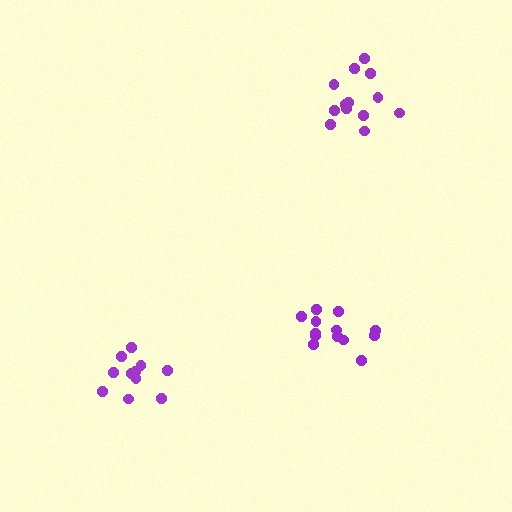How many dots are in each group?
Group 1: 13 dots, Group 2: 13 dots, Group 3: 11 dots (37 total).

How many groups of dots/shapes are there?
There are 3 groups.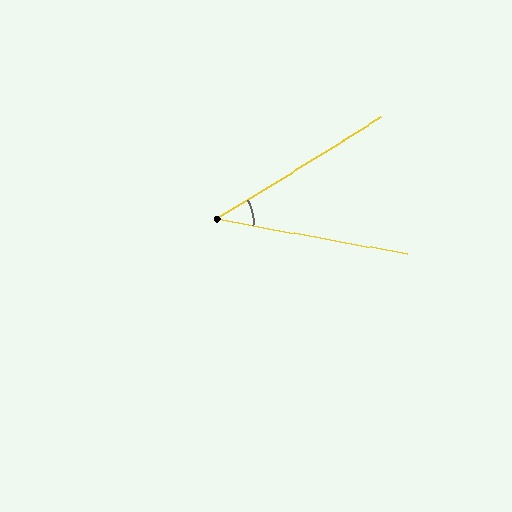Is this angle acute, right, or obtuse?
It is acute.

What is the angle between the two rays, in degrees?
Approximately 42 degrees.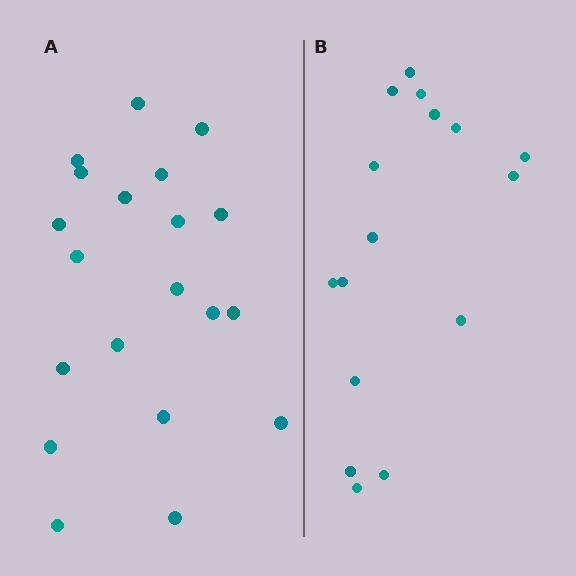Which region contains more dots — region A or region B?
Region A (the left region) has more dots.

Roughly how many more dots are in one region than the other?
Region A has about 4 more dots than region B.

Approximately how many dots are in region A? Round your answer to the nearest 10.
About 20 dots.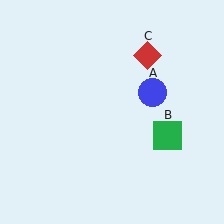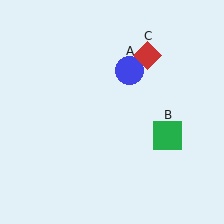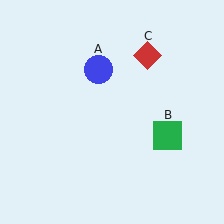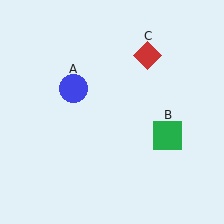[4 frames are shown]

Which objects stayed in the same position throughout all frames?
Green square (object B) and red diamond (object C) remained stationary.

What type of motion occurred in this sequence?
The blue circle (object A) rotated counterclockwise around the center of the scene.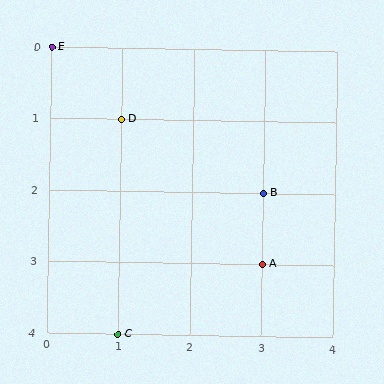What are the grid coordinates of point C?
Point C is at grid coordinates (1, 4).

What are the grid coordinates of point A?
Point A is at grid coordinates (3, 3).